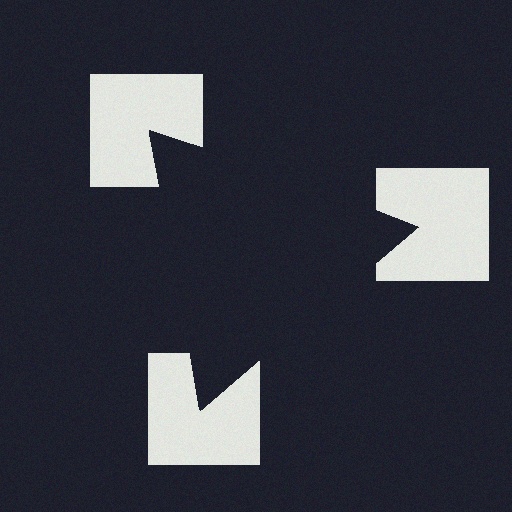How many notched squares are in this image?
There are 3 — one at each vertex of the illusory triangle.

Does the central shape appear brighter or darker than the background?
It typically appears slightly darker than the background, even though no actual brightness change is drawn.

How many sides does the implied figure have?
3 sides.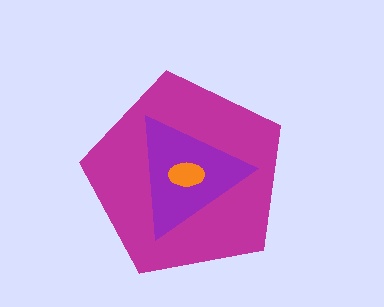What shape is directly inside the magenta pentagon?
The purple triangle.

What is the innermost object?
The orange ellipse.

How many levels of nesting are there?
3.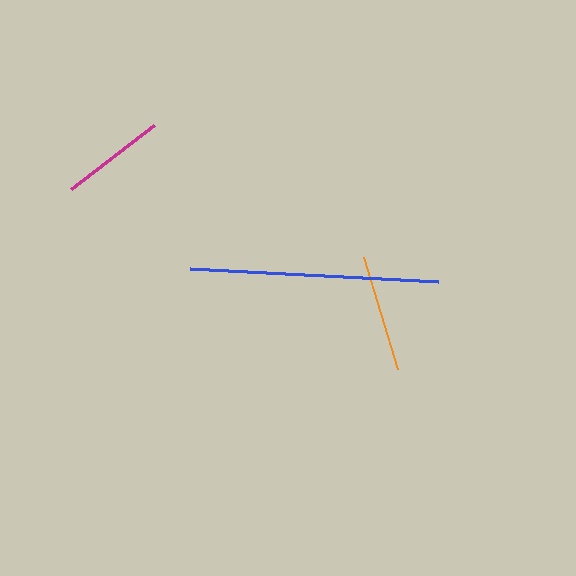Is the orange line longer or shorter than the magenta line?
The orange line is longer than the magenta line.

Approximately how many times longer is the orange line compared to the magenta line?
The orange line is approximately 1.1 times the length of the magenta line.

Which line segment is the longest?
The blue line is the longest at approximately 249 pixels.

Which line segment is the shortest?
The magenta line is the shortest at approximately 105 pixels.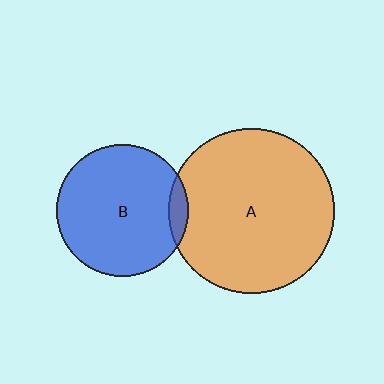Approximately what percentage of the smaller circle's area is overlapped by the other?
Approximately 5%.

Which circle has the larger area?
Circle A (orange).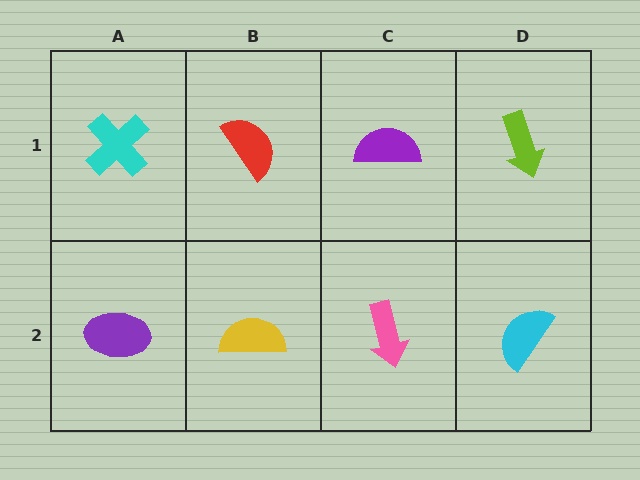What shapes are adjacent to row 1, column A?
A purple ellipse (row 2, column A), a red semicircle (row 1, column B).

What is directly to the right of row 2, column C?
A cyan semicircle.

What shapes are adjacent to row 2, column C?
A purple semicircle (row 1, column C), a yellow semicircle (row 2, column B), a cyan semicircle (row 2, column D).